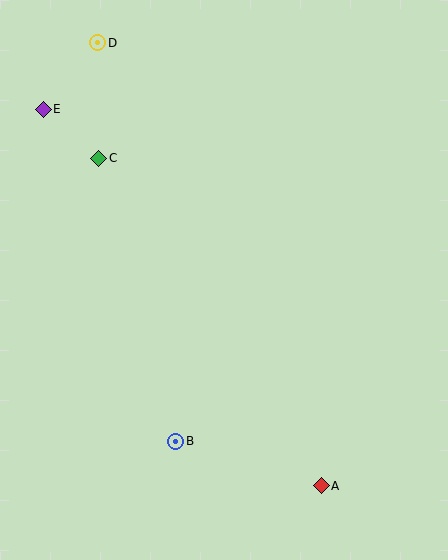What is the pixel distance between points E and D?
The distance between E and D is 86 pixels.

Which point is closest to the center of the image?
Point B at (176, 441) is closest to the center.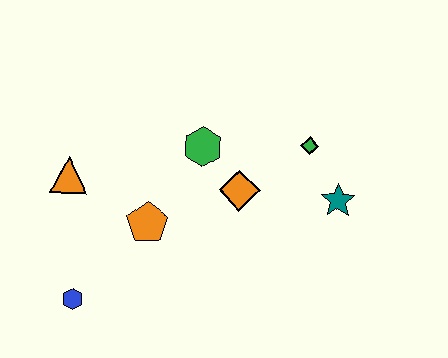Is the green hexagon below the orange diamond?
No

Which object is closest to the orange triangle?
The orange pentagon is closest to the orange triangle.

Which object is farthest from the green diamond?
The blue hexagon is farthest from the green diamond.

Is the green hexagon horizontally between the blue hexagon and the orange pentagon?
No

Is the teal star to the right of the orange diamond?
Yes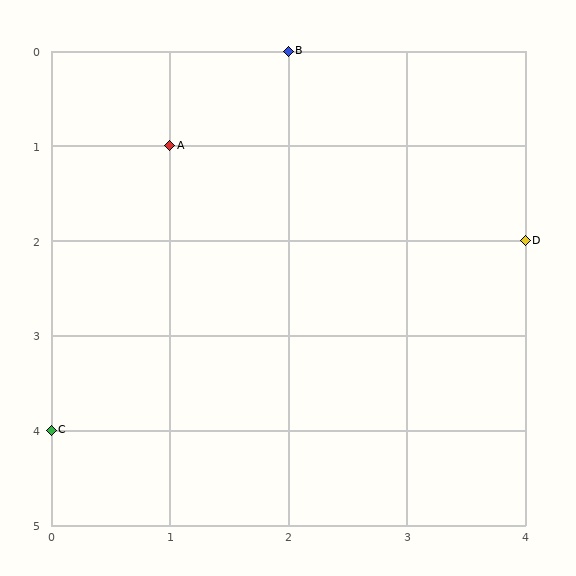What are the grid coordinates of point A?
Point A is at grid coordinates (1, 1).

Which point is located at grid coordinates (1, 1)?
Point A is at (1, 1).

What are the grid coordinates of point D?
Point D is at grid coordinates (4, 2).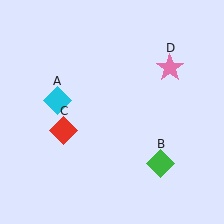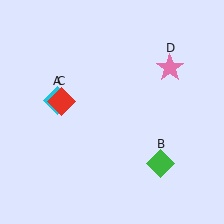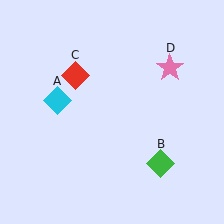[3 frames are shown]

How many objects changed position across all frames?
1 object changed position: red diamond (object C).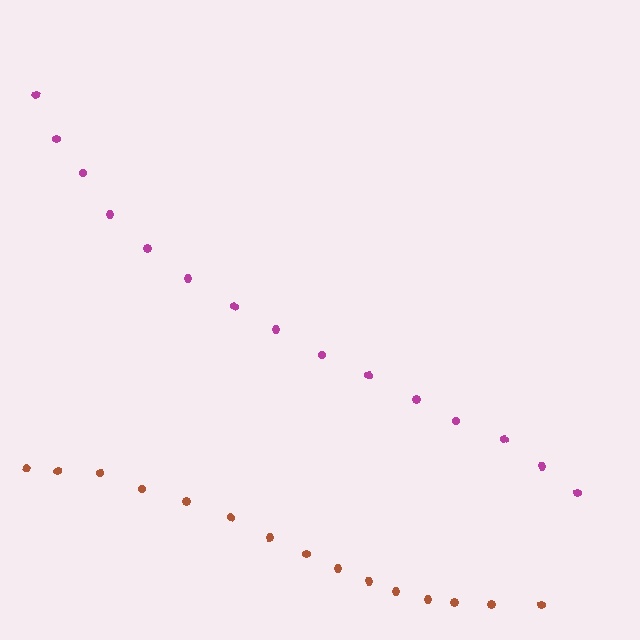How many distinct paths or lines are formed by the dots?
There are 2 distinct paths.